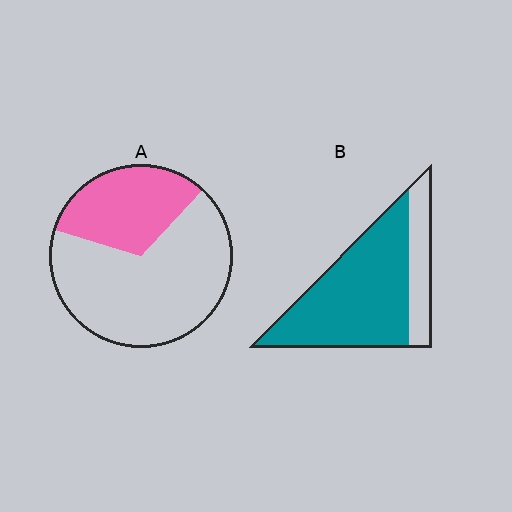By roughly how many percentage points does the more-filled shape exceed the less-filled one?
By roughly 45 percentage points (B over A).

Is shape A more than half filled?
No.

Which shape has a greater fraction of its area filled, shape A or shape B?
Shape B.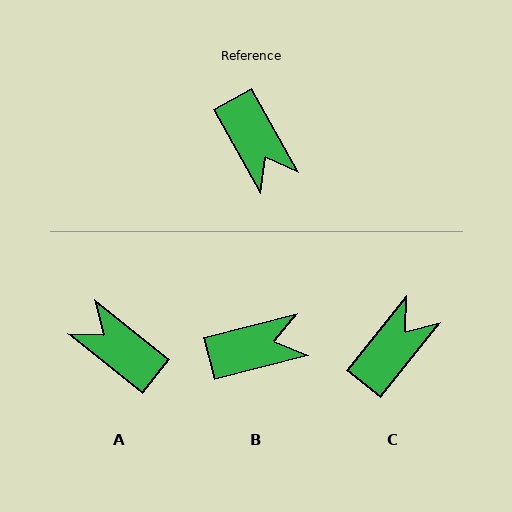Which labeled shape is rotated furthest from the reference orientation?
A, about 158 degrees away.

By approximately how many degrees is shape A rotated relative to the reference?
Approximately 158 degrees clockwise.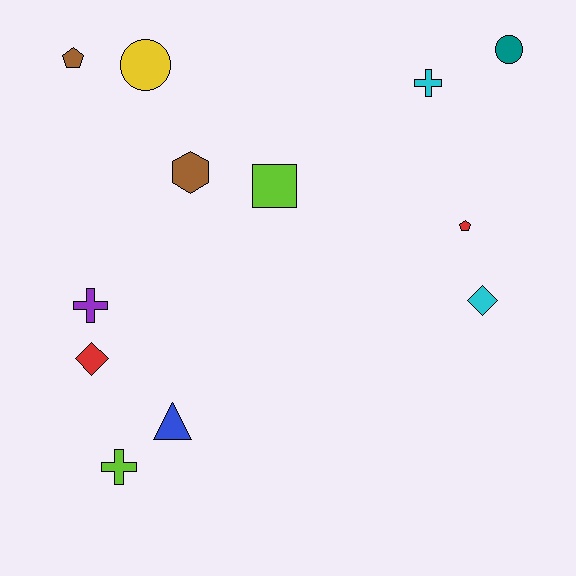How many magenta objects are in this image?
There are no magenta objects.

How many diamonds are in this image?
There are 2 diamonds.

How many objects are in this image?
There are 12 objects.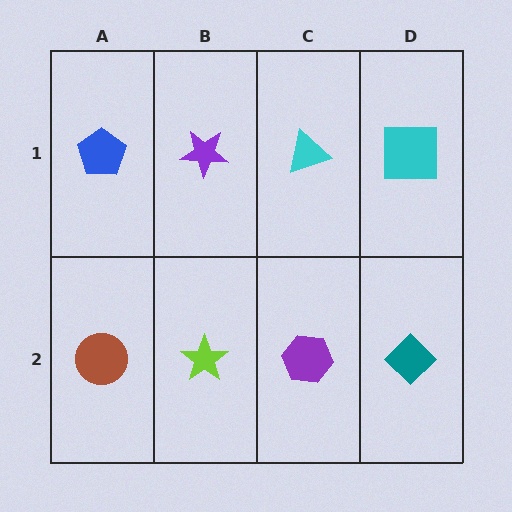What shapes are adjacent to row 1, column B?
A lime star (row 2, column B), a blue pentagon (row 1, column A), a cyan triangle (row 1, column C).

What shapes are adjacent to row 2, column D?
A cyan square (row 1, column D), a purple hexagon (row 2, column C).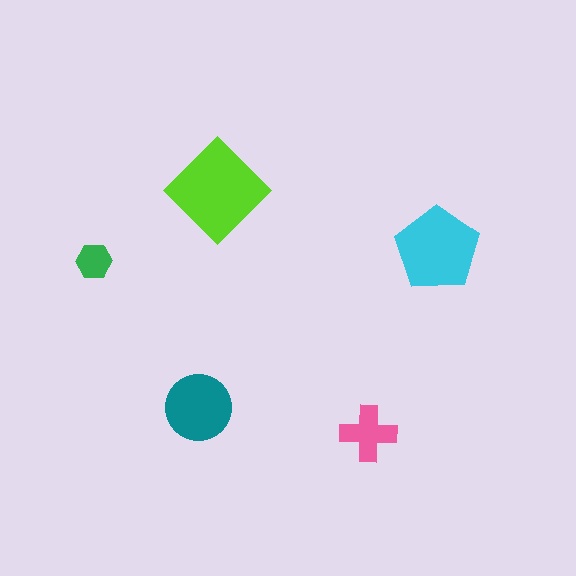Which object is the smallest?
The green hexagon.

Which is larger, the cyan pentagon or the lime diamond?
The lime diamond.